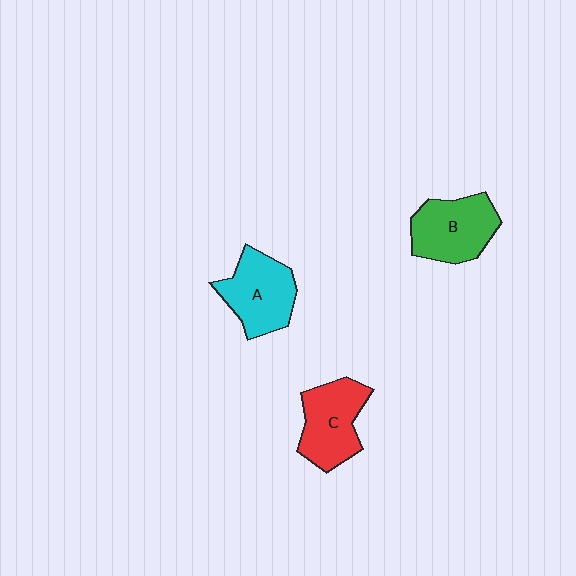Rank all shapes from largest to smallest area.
From largest to smallest: B (green), A (cyan), C (red).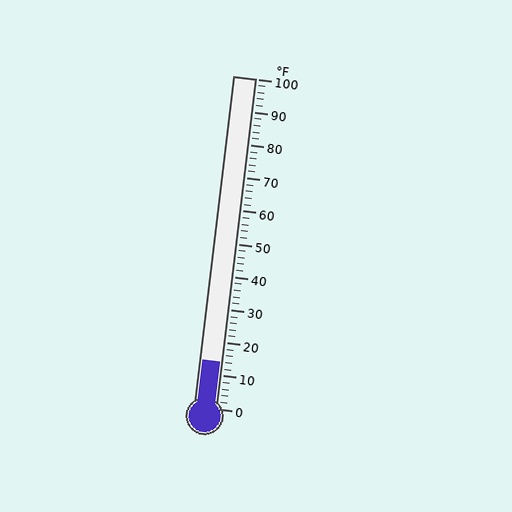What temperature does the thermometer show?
The thermometer shows approximately 14°F.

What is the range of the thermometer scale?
The thermometer scale ranges from 0°F to 100°F.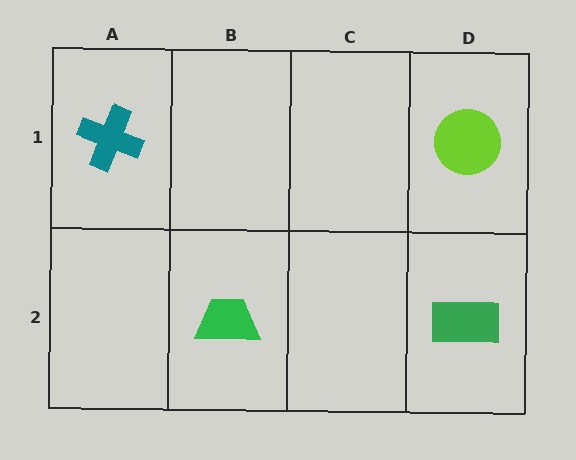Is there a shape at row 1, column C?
No, that cell is empty.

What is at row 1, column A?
A teal cross.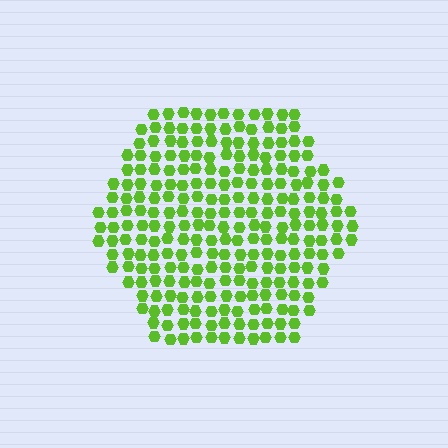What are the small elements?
The small elements are hexagons.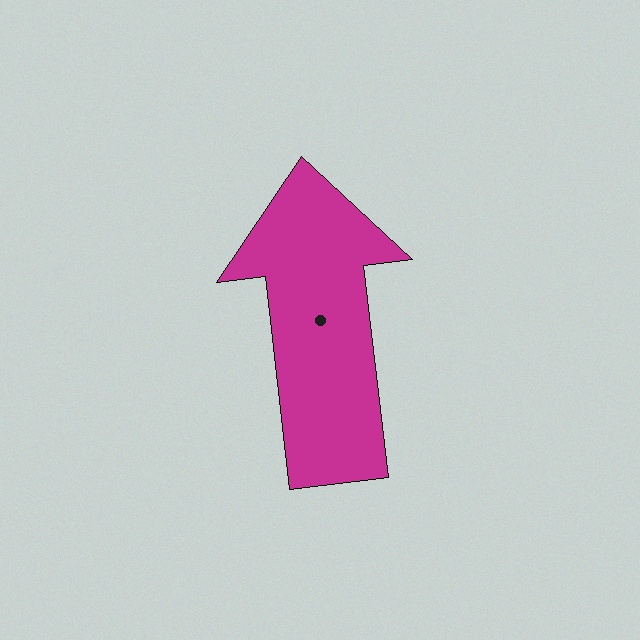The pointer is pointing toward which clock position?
Roughly 12 o'clock.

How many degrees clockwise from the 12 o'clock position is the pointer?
Approximately 353 degrees.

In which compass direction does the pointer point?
North.